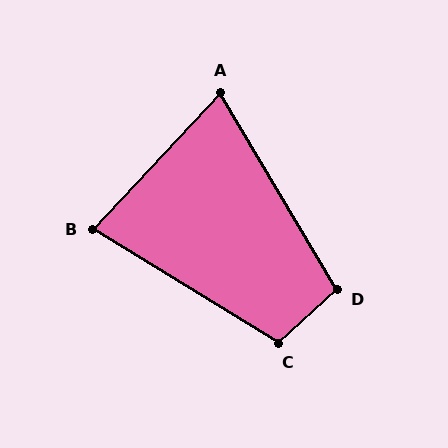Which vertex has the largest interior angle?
C, at approximately 106 degrees.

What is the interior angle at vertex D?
Approximately 102 degrees (obtuse).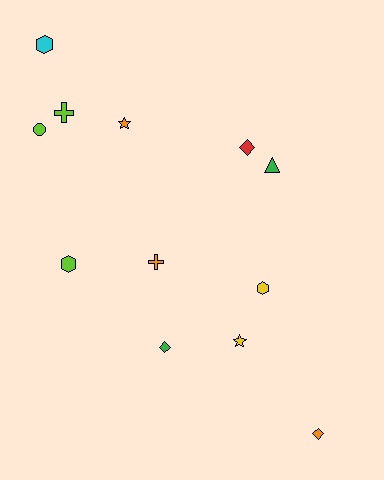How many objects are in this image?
There are 12 objects.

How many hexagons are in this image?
There are 3 hexagons.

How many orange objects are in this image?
There are 3 orange objects.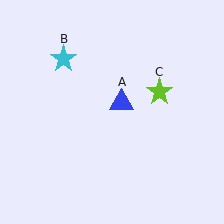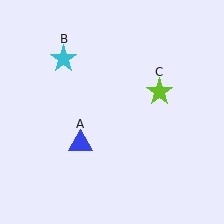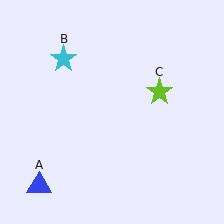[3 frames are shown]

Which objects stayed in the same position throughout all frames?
Cyan star (object B) and lime star (object C) remained stationary.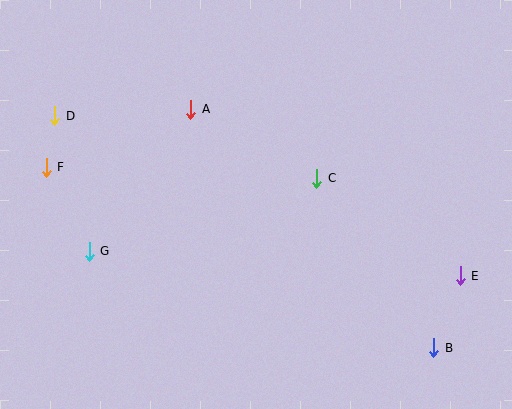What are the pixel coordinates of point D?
Point D is at (55, 116).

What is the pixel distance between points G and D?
The distance between G and D is 140 pixels.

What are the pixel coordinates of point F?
Point F is at (46, 167).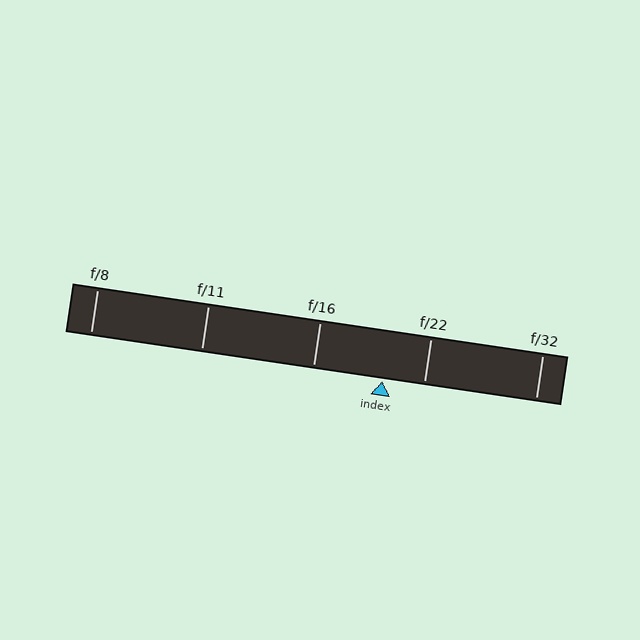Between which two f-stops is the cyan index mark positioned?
The index mark is between f/16 and f/22.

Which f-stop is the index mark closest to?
The index mark is closest to f/22.